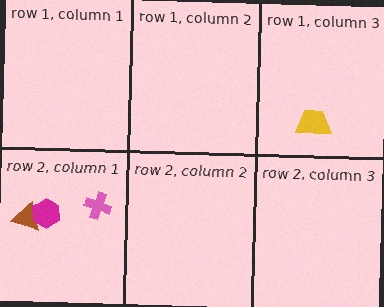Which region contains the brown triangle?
The row 2, column 1 region.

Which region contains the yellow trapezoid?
The row 1, column 3 region.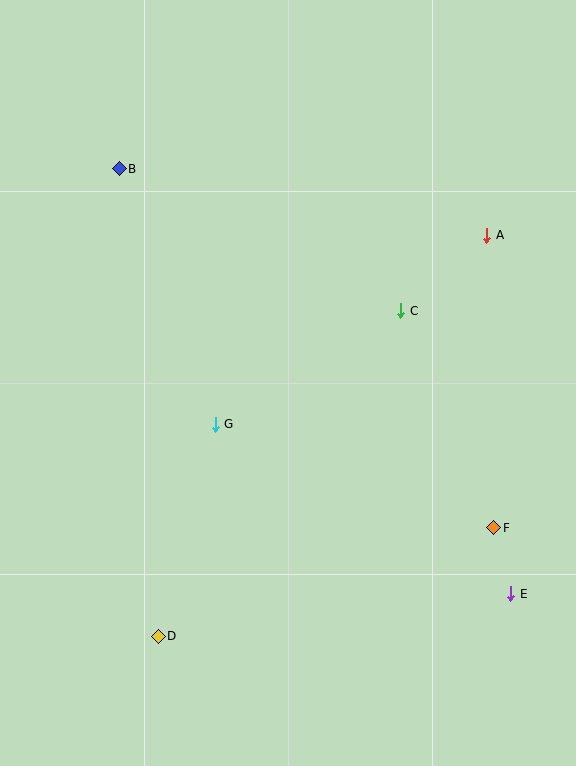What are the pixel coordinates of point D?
Point D is at (158, 636).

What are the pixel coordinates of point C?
Point C is at (401, 311).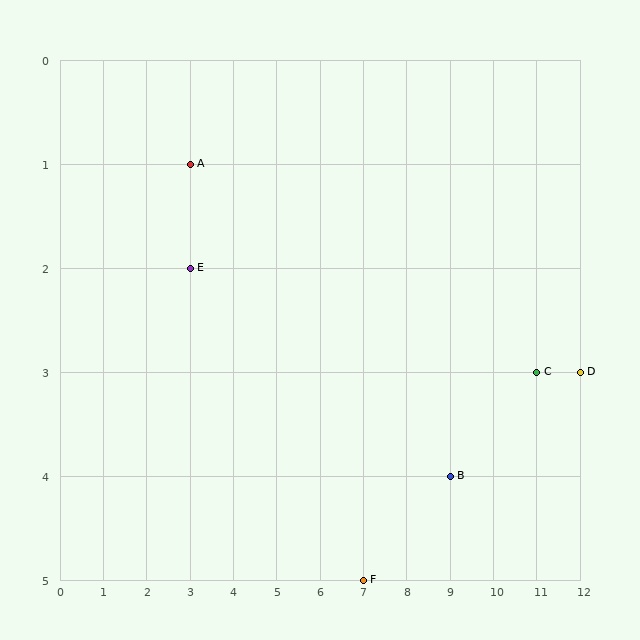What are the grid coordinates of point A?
Point A is at grid coordinates (3, 1).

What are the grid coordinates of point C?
Point C is at grid coordinates (11, 3).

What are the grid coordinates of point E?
Point E is at grid coordinates (3, 2).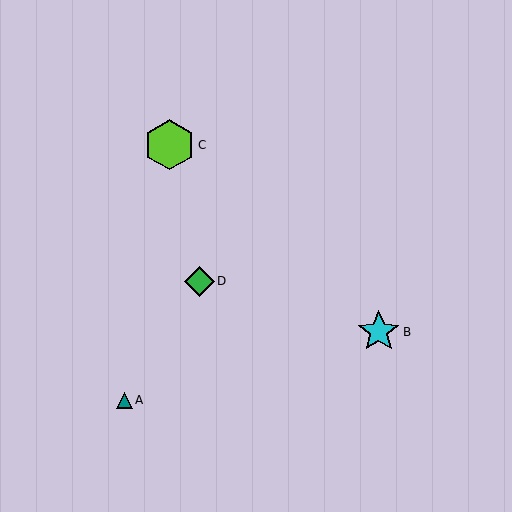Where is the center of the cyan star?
The center of the cyan star is at (379, 332).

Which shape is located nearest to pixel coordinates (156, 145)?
The lime hexagon (labeled C) at (170, 145) is nearest to that location.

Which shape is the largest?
The lime hexagon (labeled C) is the largest.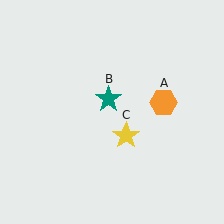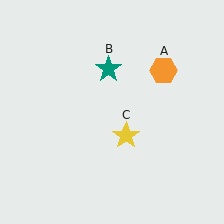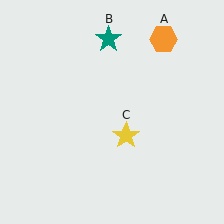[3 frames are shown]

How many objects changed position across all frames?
2 objects changed position: orange hexagon (object A), teal star (object B).